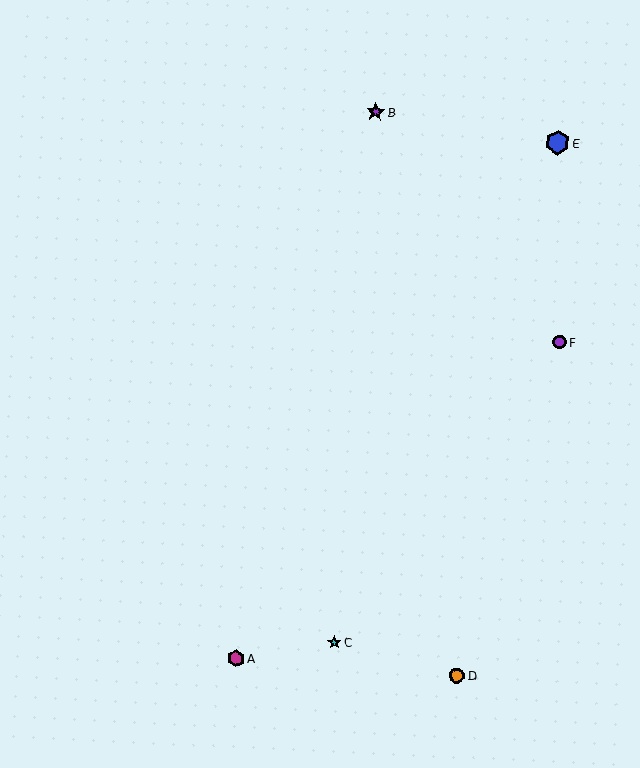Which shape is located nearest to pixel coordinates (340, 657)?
The cyan star (labeled C) at (334, 642) is nearest to that location.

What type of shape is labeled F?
Shape F is a purple circle.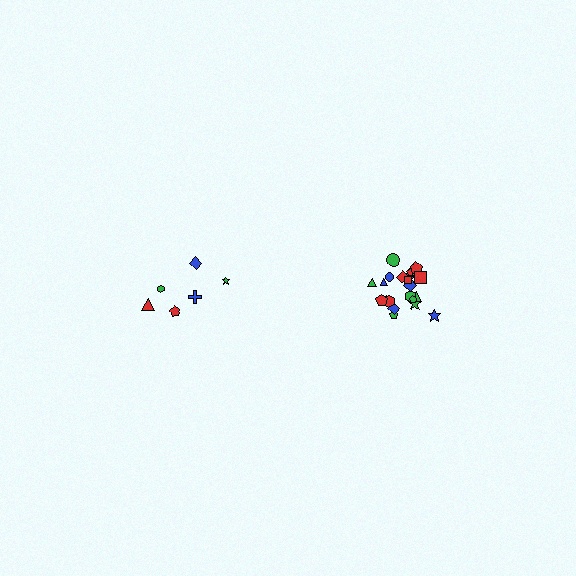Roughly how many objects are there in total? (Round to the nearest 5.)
Roughly 30 objects in total.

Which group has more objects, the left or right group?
The right group.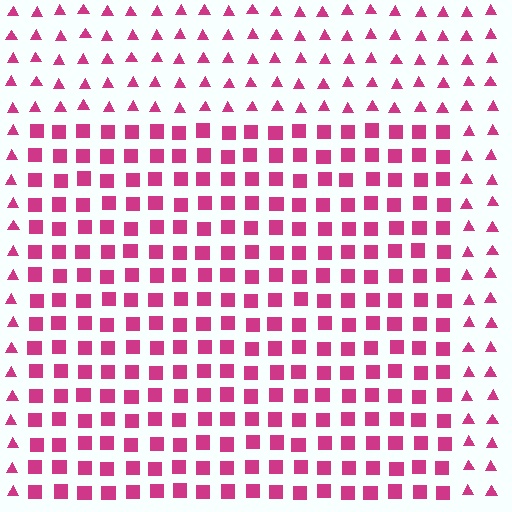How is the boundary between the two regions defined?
The boundary is defined by a change in element shape: squares inside vs. triangles outside. All elements share the same color and spacing.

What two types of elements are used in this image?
The image uses squares inside the rectangle region and triangles outside it.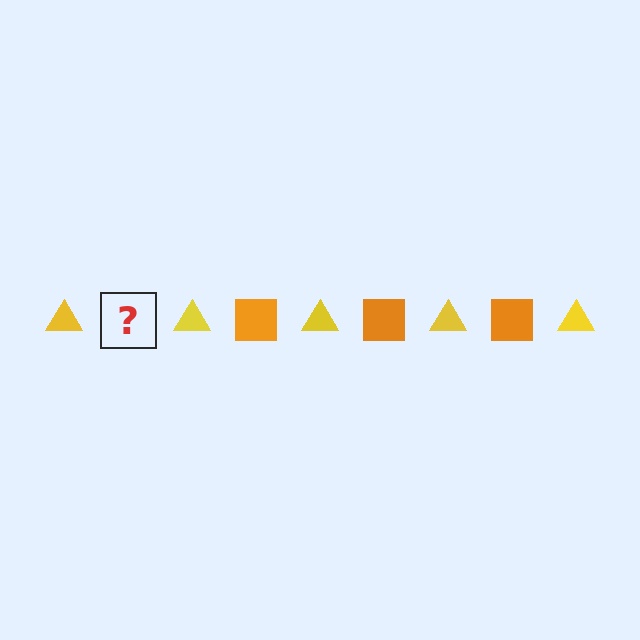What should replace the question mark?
The question mark should be replaced with an orange square.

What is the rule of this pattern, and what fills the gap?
The rule is that the pattern alternates between yellow triangle and orange square. The gap should be filled with an orange square.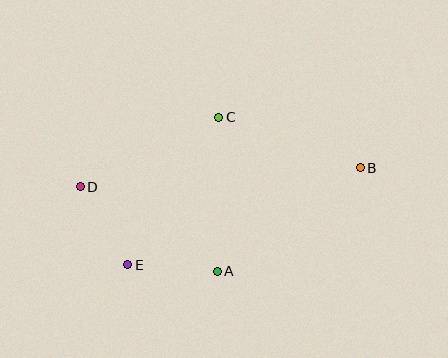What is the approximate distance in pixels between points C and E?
The distance between C and E is approximately 173 pixels.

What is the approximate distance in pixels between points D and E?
The distance between D and E is approximately 92 pixels.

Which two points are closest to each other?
Points A and E are closest to each other.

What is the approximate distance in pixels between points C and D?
The distance between C and D is approximately 155 pixels.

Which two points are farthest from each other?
Points B and D are farthest from each other.